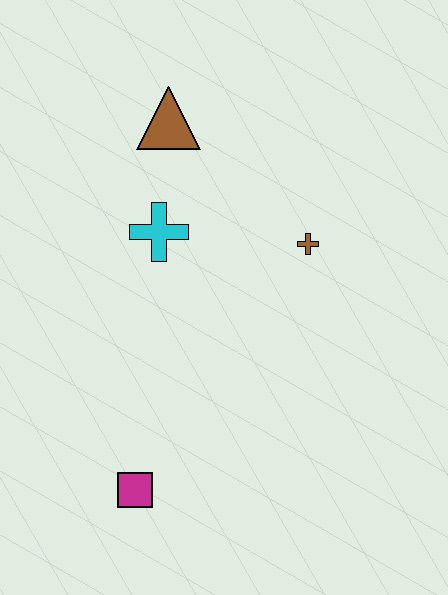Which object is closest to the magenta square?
The cyan cross is closest to the magenta square.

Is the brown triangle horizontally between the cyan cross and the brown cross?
Yes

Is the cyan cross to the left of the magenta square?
No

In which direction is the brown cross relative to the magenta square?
The brown cross is above the magenta square.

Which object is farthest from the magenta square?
The brown triangle is farthest from the magenta square.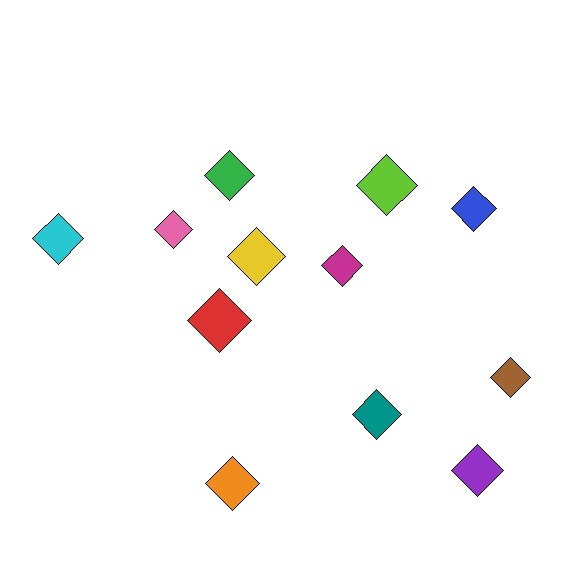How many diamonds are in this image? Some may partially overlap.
There are 12 diamonds.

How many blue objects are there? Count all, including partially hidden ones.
There is 1 blue object.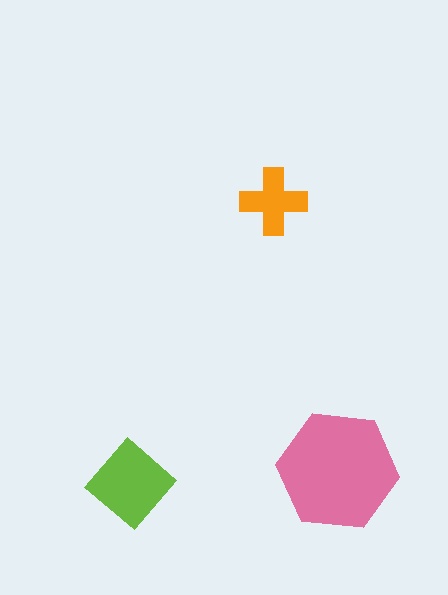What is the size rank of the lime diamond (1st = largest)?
2nd.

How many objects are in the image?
There are 3 objects in the image.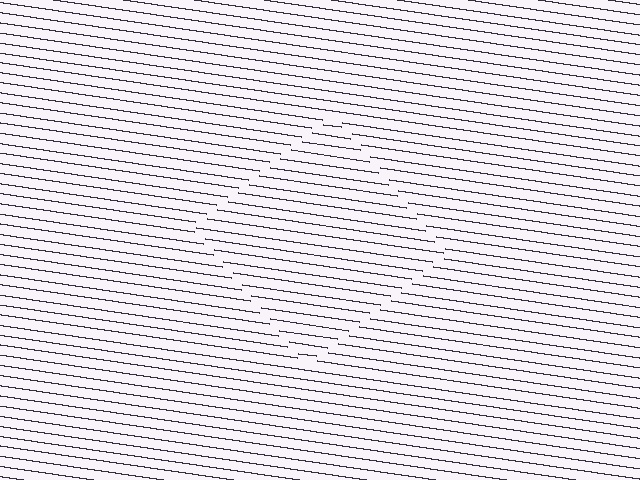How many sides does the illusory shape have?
4 sides — the line-ends trace a square.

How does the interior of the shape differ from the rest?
The interior of the shape contains the same grating, shifted by half a period — the contour is defined by the phase discontinuity where line-ends from the inner and outer gratings abut.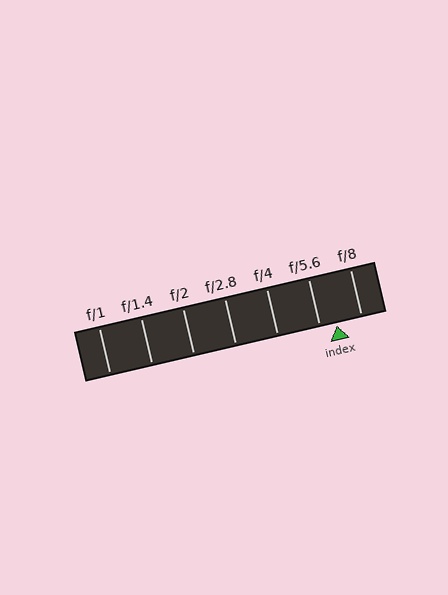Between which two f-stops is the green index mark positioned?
The index mark is between f/5.6 and f/8.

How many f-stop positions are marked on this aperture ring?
There are 7 f-stop positions marked.